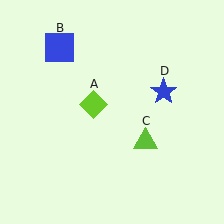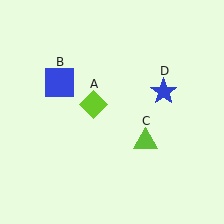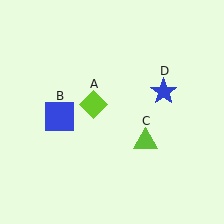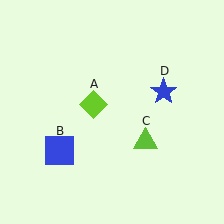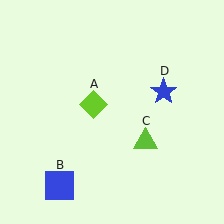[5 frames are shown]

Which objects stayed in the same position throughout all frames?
Lime diamond (object A) and lime triangle (object C) and blue star (object D) remained stationary.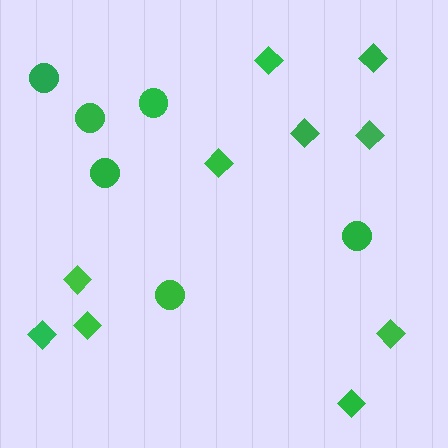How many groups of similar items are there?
There are 2 groups: one group of diamonds (10) and one group of circles (6).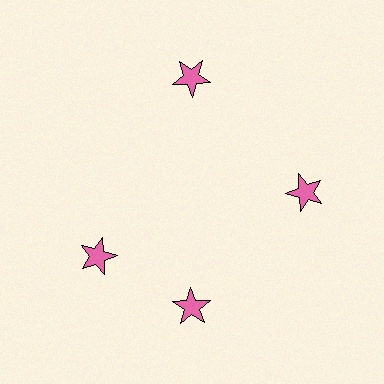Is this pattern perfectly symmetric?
No. The 4 pink stars are arranged in a ring, but one element near the 9 o'clock position is rotated out of alignment along the ring, breaking the 4-fold rotational symmetry.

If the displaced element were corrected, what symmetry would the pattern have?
It would have 4-fold rotational symmetry — the pattern would map onto itself every 90 degrees.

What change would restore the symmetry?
The symmetry would be restored by rotating it back into even spacing with its neighbors so that all 4 stars sit at equal angles and equal distance from the center.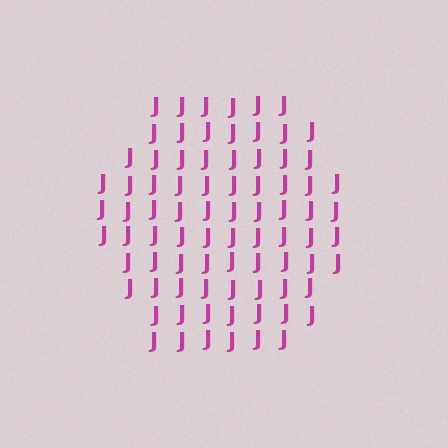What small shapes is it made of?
It is made of small letter J's.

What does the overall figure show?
The overall figure shows a hexagon.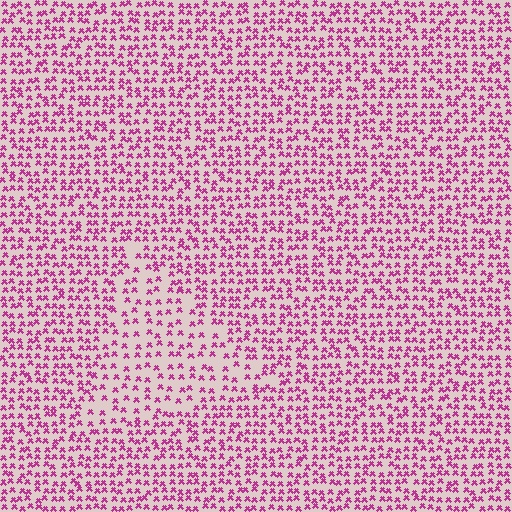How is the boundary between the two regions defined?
The boundary is defined by a change in element density (approximately 1.7x ratio). All elements are the same color, size, and shape.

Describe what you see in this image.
The image contains small magenta elements arranged at two different densities. A triangle-shaped region is visible where the elements are less densely packed than the surrounding area.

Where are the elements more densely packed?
The elements are more densely packed outside the triangle boundary.